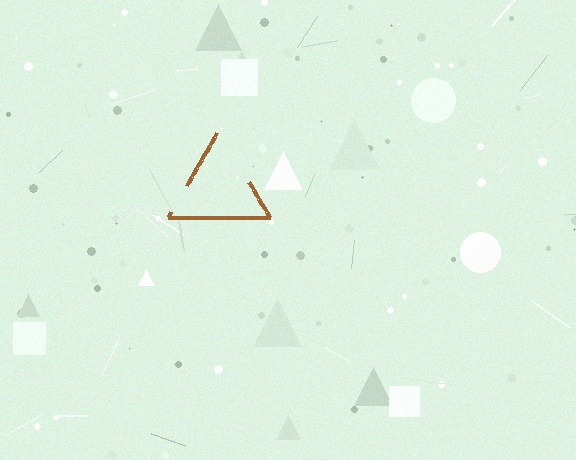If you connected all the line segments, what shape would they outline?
They would outline a triangle.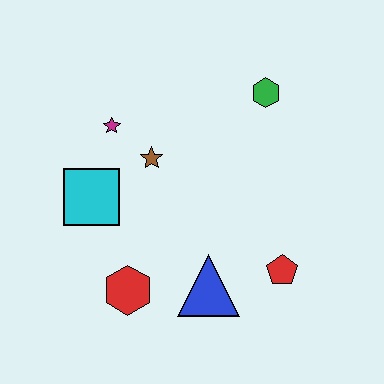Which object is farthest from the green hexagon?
The red hexagon is farthest from the green hexagon.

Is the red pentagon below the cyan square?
Yes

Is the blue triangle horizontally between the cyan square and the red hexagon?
No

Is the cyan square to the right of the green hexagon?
No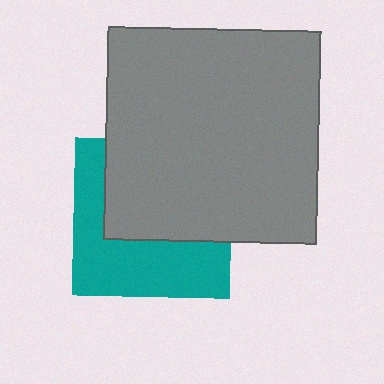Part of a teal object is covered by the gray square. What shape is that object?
It is a square.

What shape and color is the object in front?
The object in front is a gray square.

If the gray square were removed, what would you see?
You would see the complete teal square.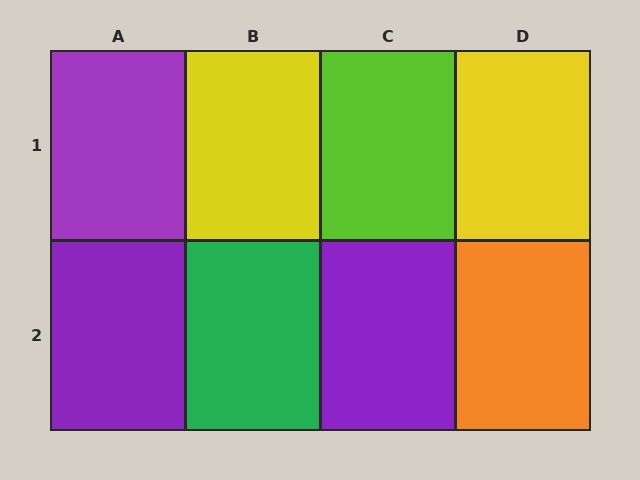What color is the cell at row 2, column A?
Purple.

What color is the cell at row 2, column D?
Orange.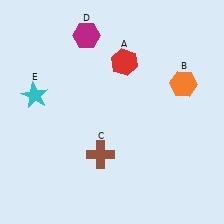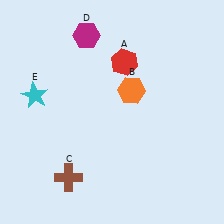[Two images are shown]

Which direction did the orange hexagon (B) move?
The orange hexagon (B) moved left.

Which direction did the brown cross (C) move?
The brown cross (C) moved left.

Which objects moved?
The objects that moved are: the orange hexagon (B), the brown cross (C).